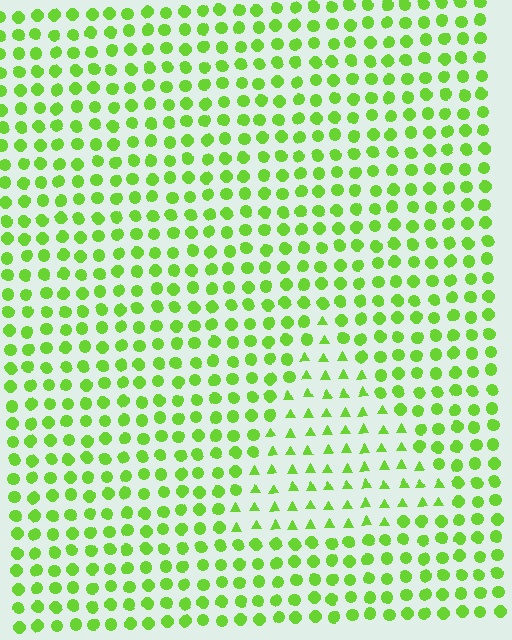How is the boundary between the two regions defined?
The boundary is defined by a change in element shape: triangles inside vs. circles outside. All elements share the same color and spacing.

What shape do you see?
I see a triangle.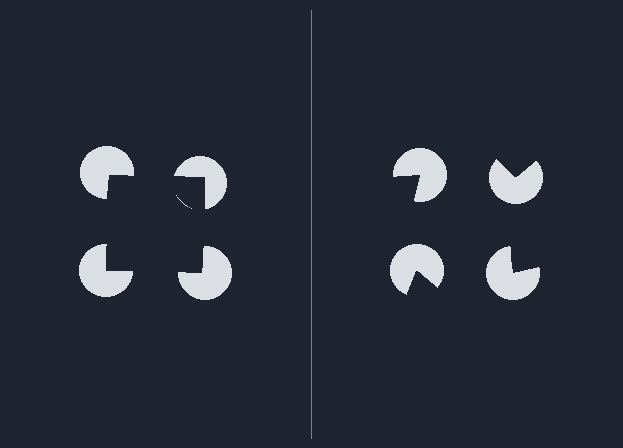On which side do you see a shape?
An illusory square appears on the left side. On the right side the wedge cuts are rotated, so no coherent shape forms.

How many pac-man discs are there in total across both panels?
8 — 4 on each side.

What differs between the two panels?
The pac-man discs are positioned identically on both sides; only the wedge orientations differ. On the left they align to a square; on the right they are misaligned.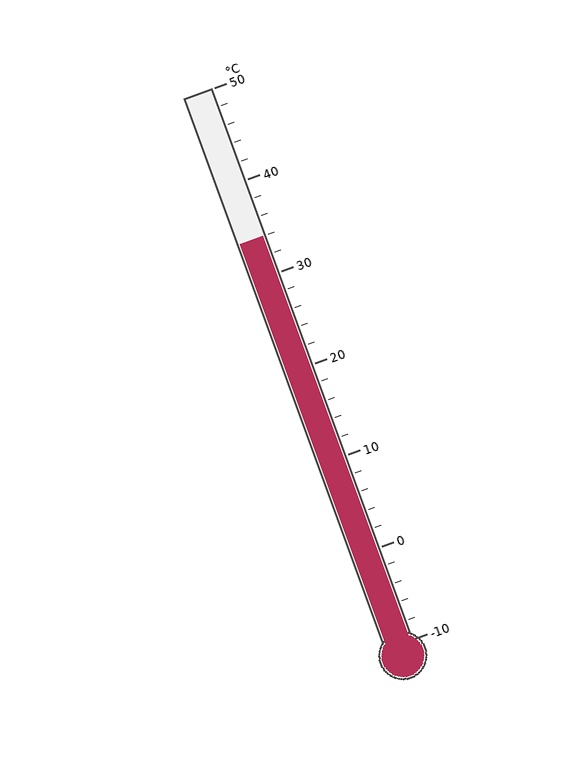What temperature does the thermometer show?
The thermometer shows approximately 34°C.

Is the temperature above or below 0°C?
The temperature is above 0°C.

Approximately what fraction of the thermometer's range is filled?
The thermometer is filled to approximately 75% of its range.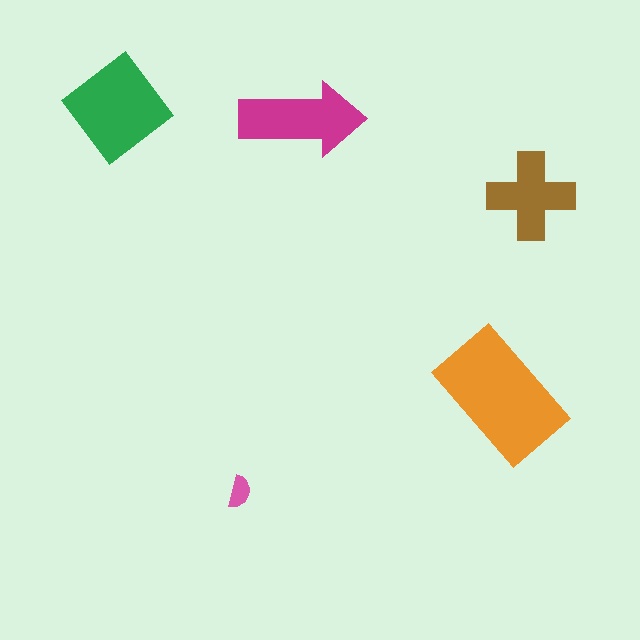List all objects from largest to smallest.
The orange rectangle, the green diamond, the magenta arrow, the brown cross, the pink semicircle.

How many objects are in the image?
There are 5 objects in the image.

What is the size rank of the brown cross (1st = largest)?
4th.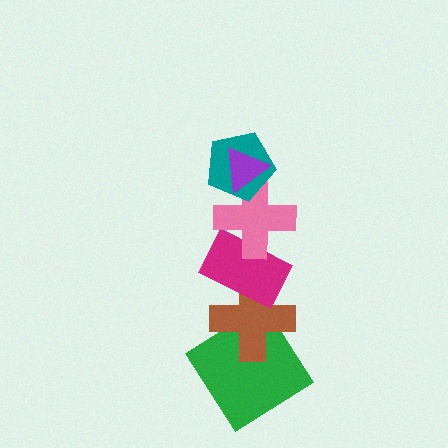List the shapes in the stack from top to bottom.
From top to bottom: the purple triangle, the teal pentagon, the pink cross, the magenta rectangle, the brown cross, the green diamond.